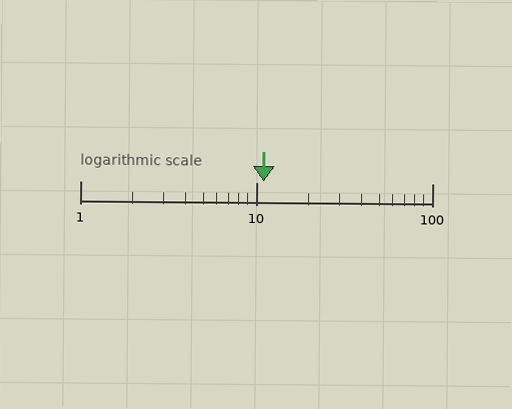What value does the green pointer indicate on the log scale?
The pointer indicates approximately 11.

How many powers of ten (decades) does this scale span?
The scale spans 2 decades, from 1 to 100.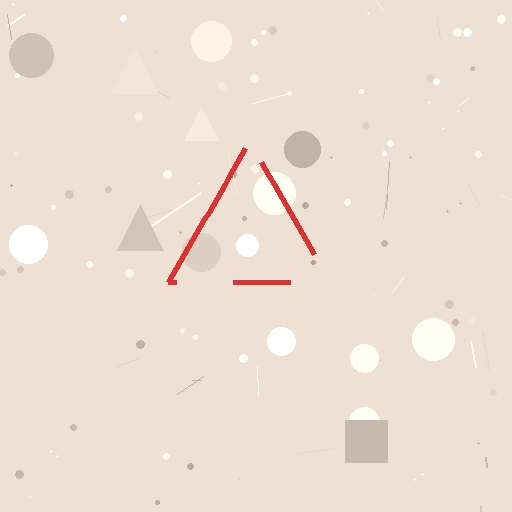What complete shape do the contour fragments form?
The contour fragments form a triangle.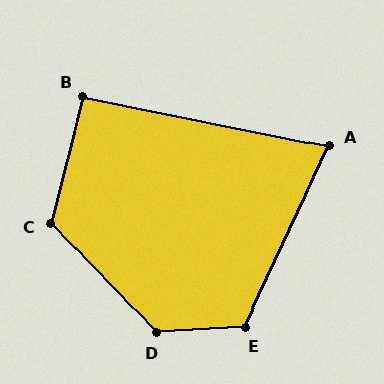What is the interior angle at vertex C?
Approximately 122 degrees (obtuse).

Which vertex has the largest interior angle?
D, at approximately 130 degrees.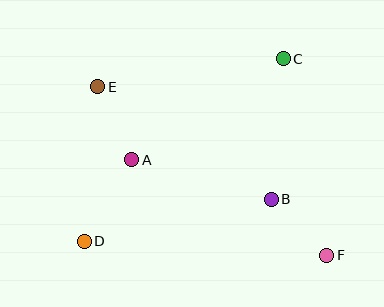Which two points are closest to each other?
Points B and F are closest to each other.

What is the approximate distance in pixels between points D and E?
The distance between D and E is approximately 155 pixels.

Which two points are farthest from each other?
Points E and F are farthest from each other.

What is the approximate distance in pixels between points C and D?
The distance between C and D is approximately 270 pixels.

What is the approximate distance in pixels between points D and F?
The distance between D and F is approximately 243 pixels.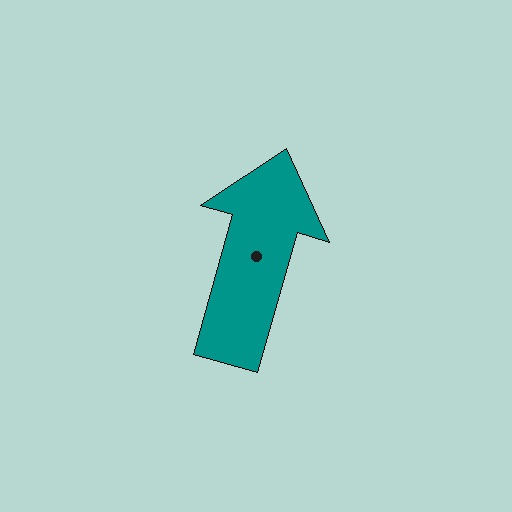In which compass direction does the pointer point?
North.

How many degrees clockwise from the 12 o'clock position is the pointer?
Approximately 16 degrees.